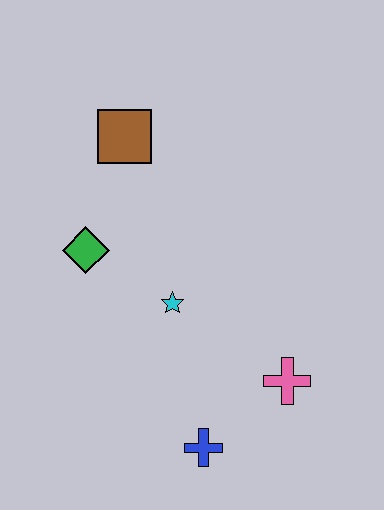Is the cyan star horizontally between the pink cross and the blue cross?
No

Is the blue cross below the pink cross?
Yes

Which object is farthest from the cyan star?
The brown square is farthest from the cyan star.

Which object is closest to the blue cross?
The pink cross is closest to the blue cross.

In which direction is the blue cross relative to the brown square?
The blue cross is below the brown square.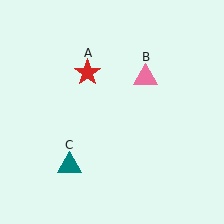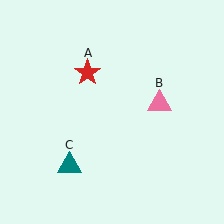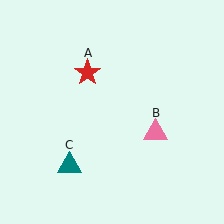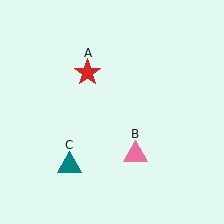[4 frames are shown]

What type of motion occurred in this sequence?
The pink triangle (object B) rotated clockwise around the center of the scene.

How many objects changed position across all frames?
1 object changed position: pink triangle (object B).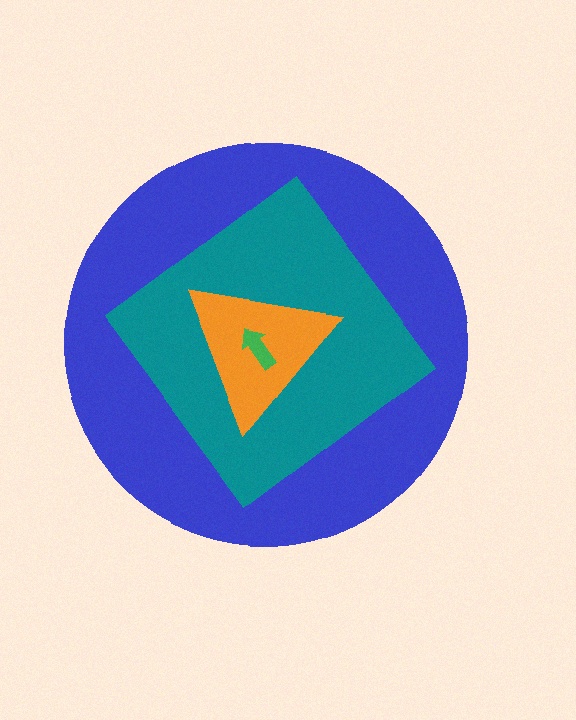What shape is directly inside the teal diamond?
The orange triangle.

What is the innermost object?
The green arrow.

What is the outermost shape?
The blue circle.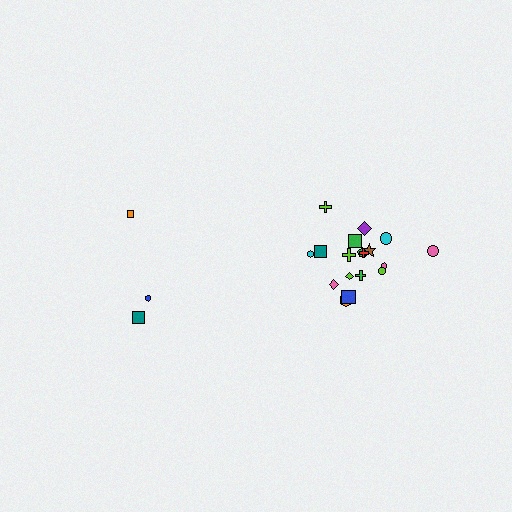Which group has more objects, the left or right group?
The right group.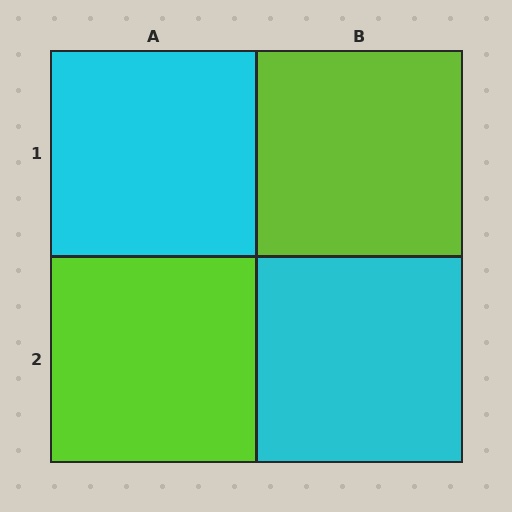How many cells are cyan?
2 cells are cyan.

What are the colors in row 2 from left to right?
Lime, cyan.